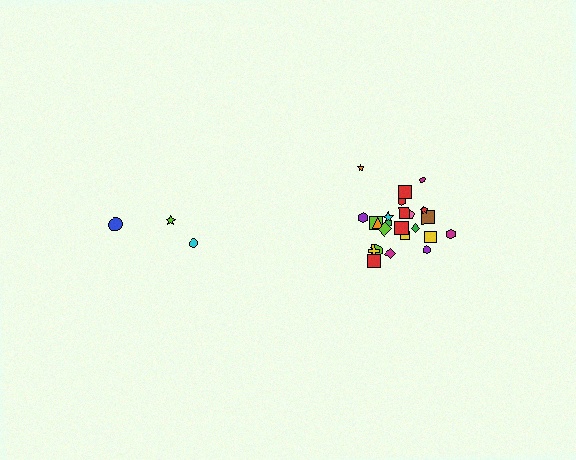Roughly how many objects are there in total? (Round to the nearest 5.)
Roughly 30 objects in total.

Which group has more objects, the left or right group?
The right group.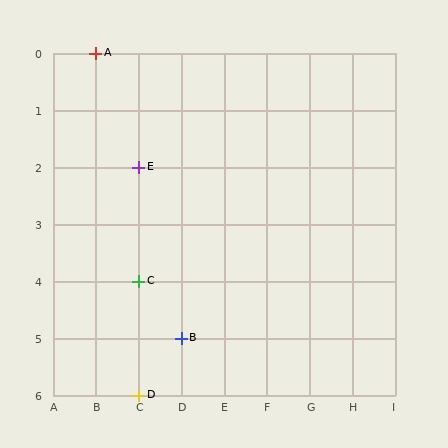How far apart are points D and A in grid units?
Points D and A are 1 column and 6 rows apart (about 6.1 grid units diagonally).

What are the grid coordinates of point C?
Point C is at grid coordinates (C, 4).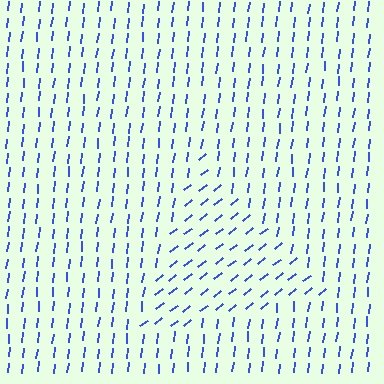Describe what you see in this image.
The image is filled with small blue line segments. A triangle region in the image has lines oriented differently from the surrounding lines, creating a visible texture boundary.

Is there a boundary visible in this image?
Yes, there is a texture boundary formed by a change in line orientation.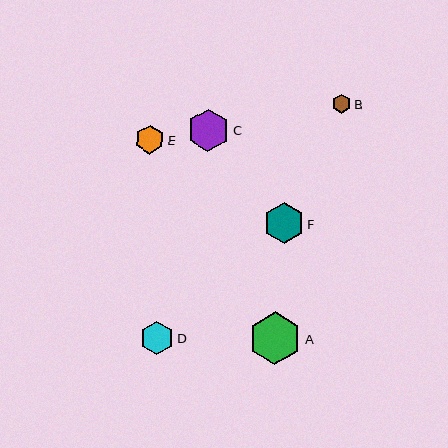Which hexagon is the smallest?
Hexagon B is the smallest with a size of approximately 19 pixels.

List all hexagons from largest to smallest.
From largest to smallest: A, C, F, D, E, B.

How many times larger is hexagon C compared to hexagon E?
Hexagon C is approximately 1.5 times the size of hexagon E.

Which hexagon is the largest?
Hexagon A is the largest with a size of approximately 53 pixels.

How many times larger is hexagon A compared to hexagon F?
Hexagon A is approximately 1.3 times the size of hexagon F.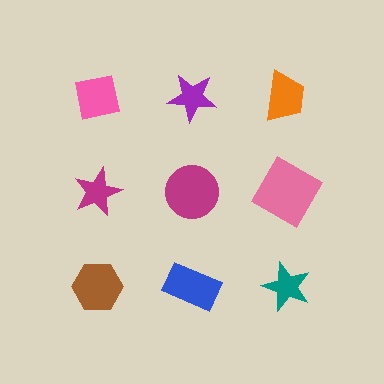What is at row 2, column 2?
A magenta circle.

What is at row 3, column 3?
A teal star.